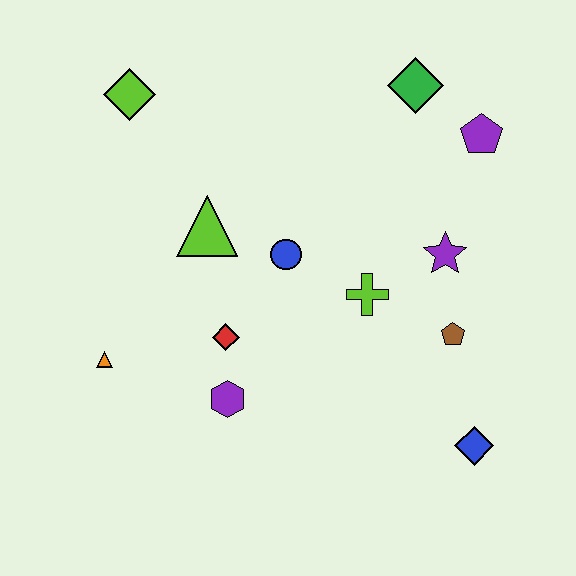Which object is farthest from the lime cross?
The lime diamond is farthest from the lime cross.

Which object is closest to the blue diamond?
The brown pentagon is closest to the blue diamond.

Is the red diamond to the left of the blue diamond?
Yes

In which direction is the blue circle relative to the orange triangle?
The blue circle is to the right of the orange triangle.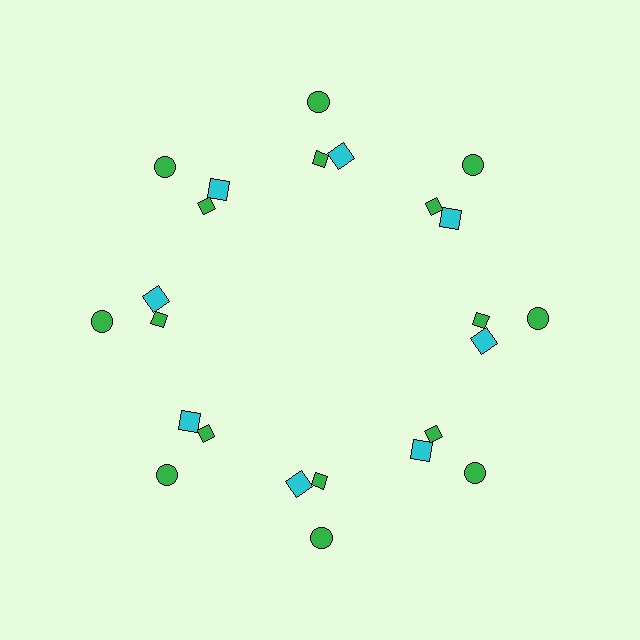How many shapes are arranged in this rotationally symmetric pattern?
There are 24 shapes, arranged in 8 groups of 3.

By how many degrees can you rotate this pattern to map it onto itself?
The pattern maps onto itself every 45 degrees of rotation.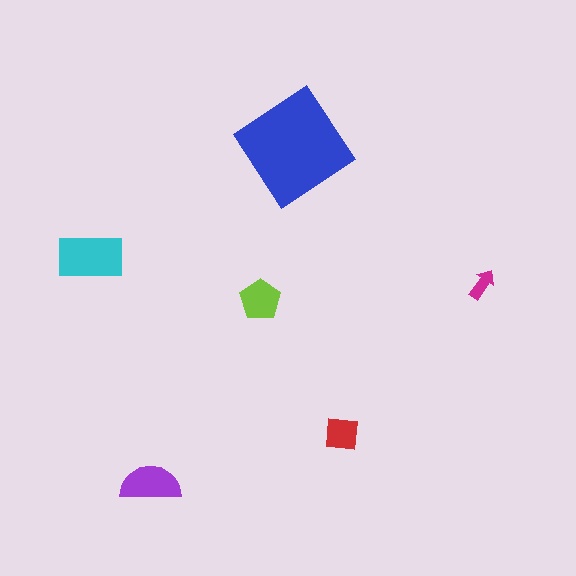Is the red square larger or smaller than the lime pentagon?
Smaller.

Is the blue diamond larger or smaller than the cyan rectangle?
Larger.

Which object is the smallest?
The magenta arrow.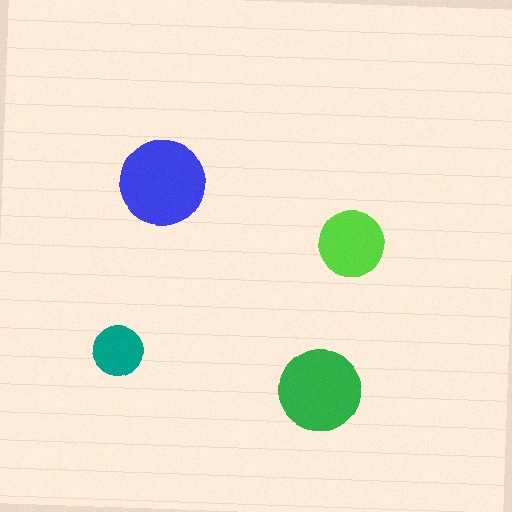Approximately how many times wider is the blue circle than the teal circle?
About 1.5 times wider.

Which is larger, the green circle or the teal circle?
The green one.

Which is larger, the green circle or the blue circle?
The blue one.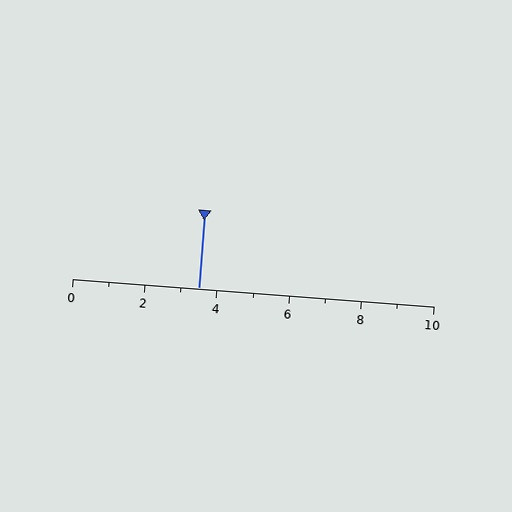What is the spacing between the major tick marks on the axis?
The major ticks are spaced 2 apart.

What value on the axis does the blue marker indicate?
The marker indicates approximately 3.5.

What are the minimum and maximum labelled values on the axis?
The axis runs from 0 to 10.